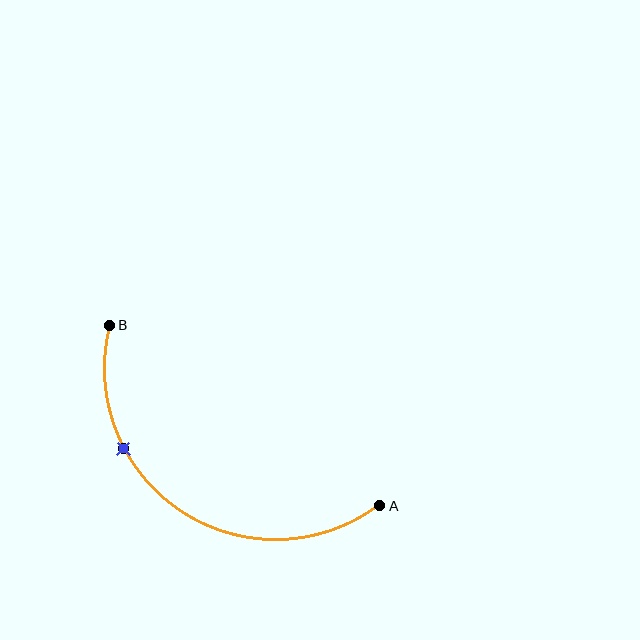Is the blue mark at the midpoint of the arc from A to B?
No. The blue mark lies on the arc but is closer to endpoint B. The arc midpoint would be at the point on the curve equidistant along the arc from both A and B.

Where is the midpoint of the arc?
The arc midpoint is the point on the curve farthest from the straight line joining A and B. It sits below and to the left of that line.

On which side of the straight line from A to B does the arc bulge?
The arc bulges below and to the left of the straight line connecting A and B.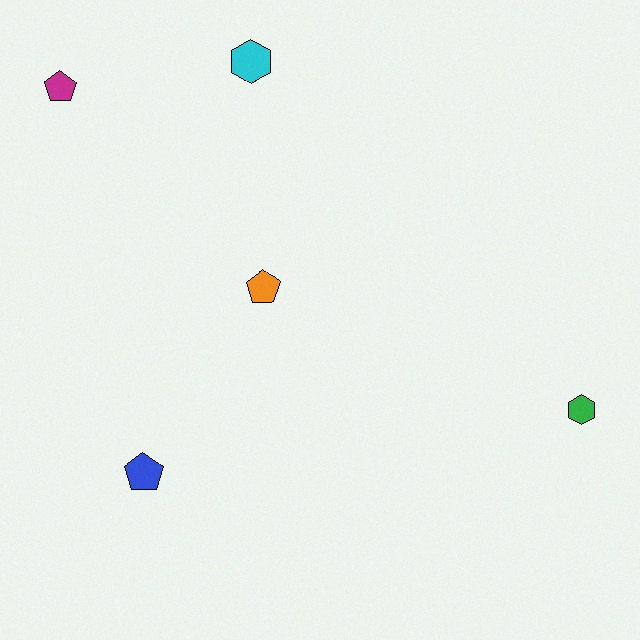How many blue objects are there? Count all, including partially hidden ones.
There is 1 blue object.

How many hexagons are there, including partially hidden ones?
There are 2 hexagons.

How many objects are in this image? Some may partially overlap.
There are 5 objects.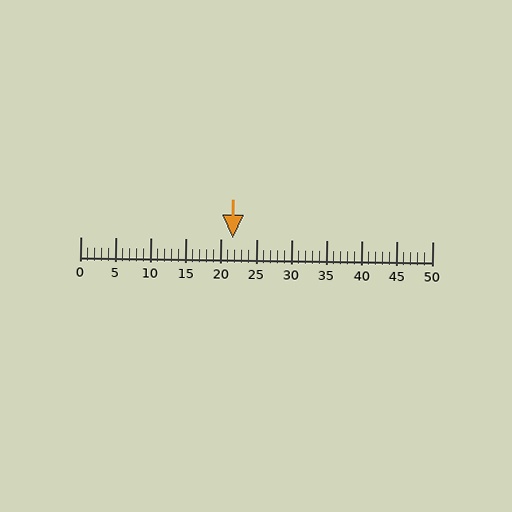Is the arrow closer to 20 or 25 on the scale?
The arrow is closer to 20.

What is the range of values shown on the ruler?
The ruler shows values from 0 to 50.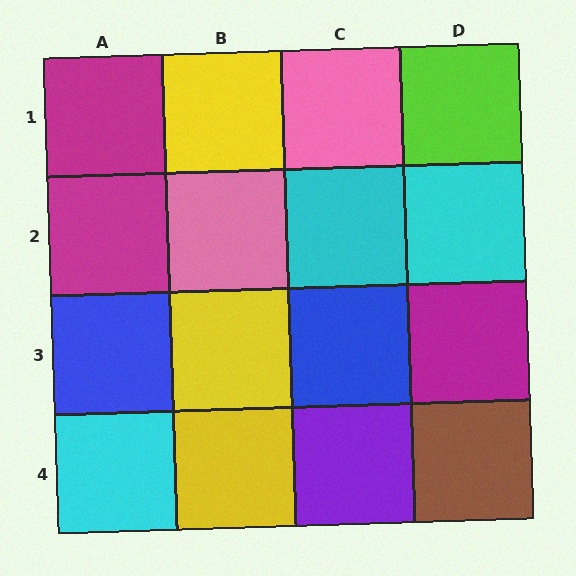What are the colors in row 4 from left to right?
Cyan, yellow, purple, brown.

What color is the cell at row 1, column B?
Yellow.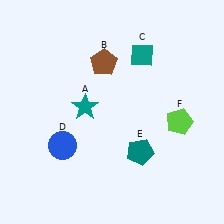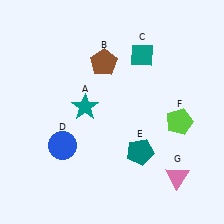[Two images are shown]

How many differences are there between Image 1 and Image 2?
There is 1 difference between the two images.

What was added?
A pink triangle (G) was added in Image 2.